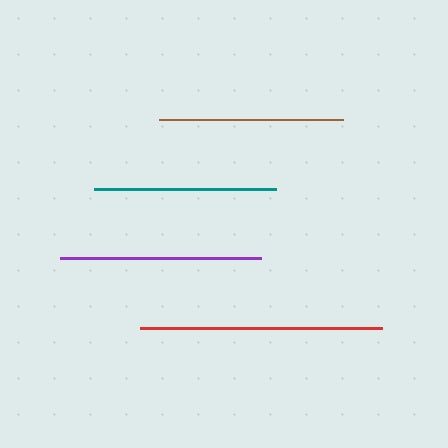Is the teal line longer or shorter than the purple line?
The purple line is longer than the teal line.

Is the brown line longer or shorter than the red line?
The red line is longer than the brown line.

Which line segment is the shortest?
The teal line is the shortest at approximately 182 pixels.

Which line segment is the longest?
The red line is the longest at approximately 243 pixels.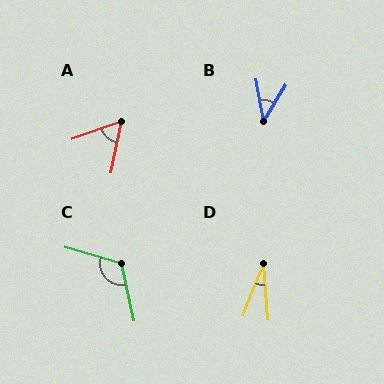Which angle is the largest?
C, at approximately 118 degrees.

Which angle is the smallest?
D, at approximately 26 degrees.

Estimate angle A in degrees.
Approximately 60 degrees.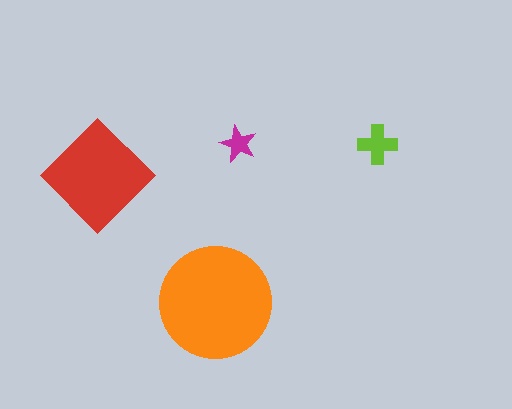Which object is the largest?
The orange circle.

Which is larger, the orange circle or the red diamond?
The orange circle.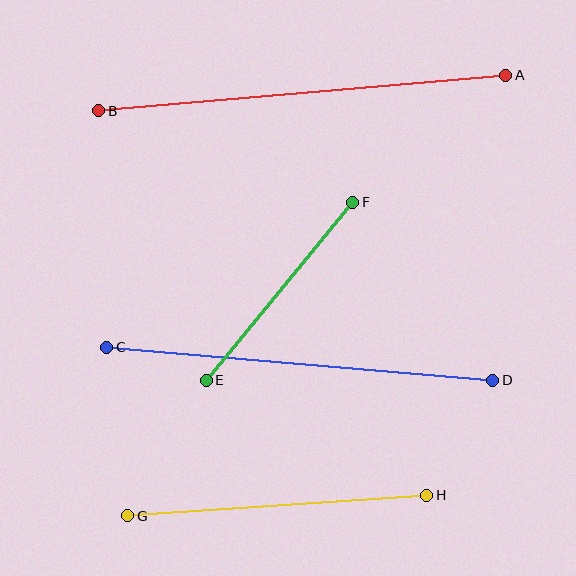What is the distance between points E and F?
The distance is approximately 231 pixels.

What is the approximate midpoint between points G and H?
The midpoint is at approximately (277, 505) pixels.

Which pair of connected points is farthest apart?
Points A and B are farthest apart.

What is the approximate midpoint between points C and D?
The midpoint is at approximately (300, 364) pixels.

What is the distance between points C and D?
The distance is approximately 387 pixels.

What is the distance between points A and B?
The distance is approximately 409 pixels.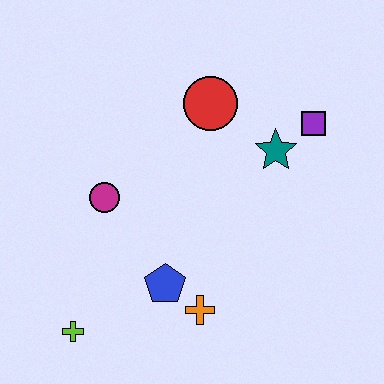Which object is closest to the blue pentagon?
The orange cross is closest to the blue pentagon.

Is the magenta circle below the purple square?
Yes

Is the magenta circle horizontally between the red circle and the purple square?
No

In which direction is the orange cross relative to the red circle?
The orange cross is below the red circle.